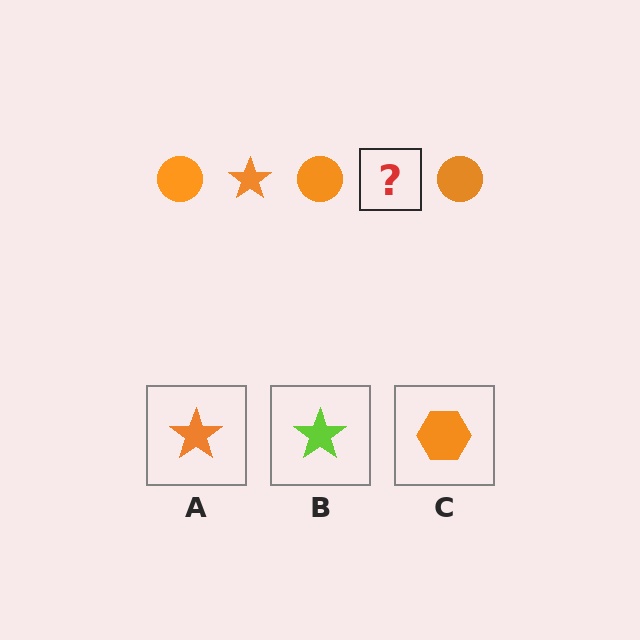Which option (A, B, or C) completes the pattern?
A.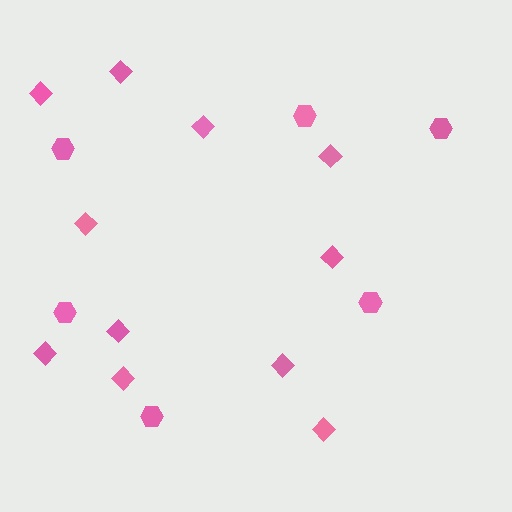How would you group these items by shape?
There are 2 groups: one group of diamonds (11) and one group of hexagons (6).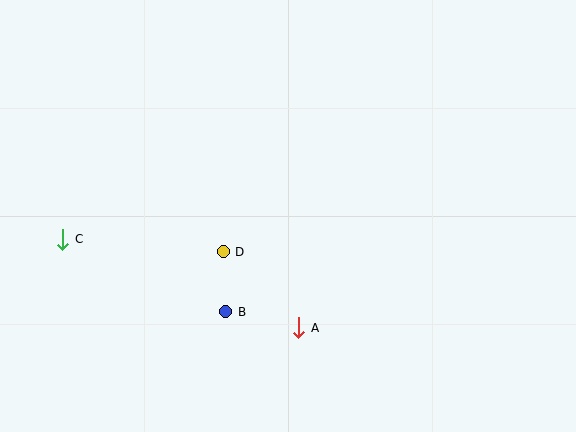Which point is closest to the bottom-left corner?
Point C is closest to the bottom-left corner.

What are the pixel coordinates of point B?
Point B is at (226, 312).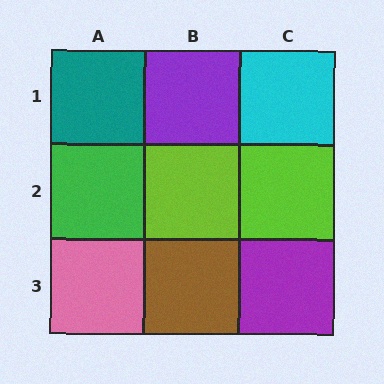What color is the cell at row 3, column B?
Brown.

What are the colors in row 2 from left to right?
Green, lime, lime.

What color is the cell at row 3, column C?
Purple.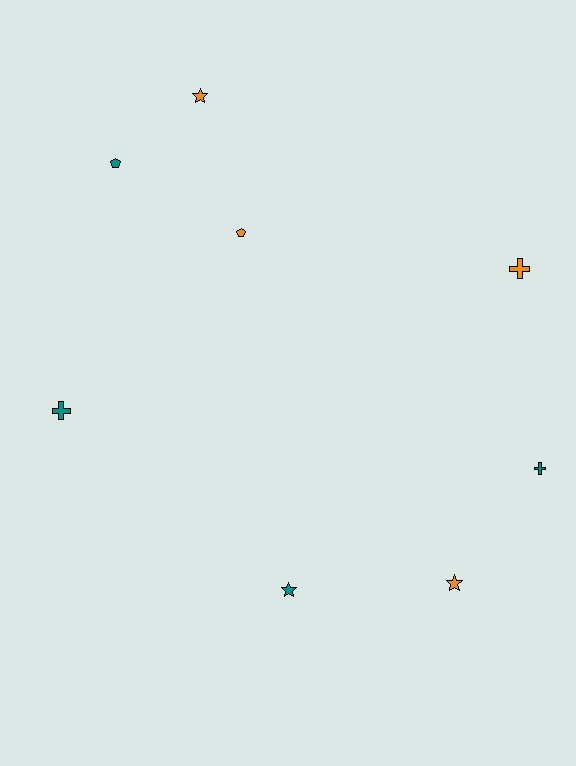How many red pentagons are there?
There are no red pentagons.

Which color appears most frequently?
Teal, with 4 objects.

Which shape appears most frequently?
Star, with 3 objects.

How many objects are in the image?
There are 8 objects.